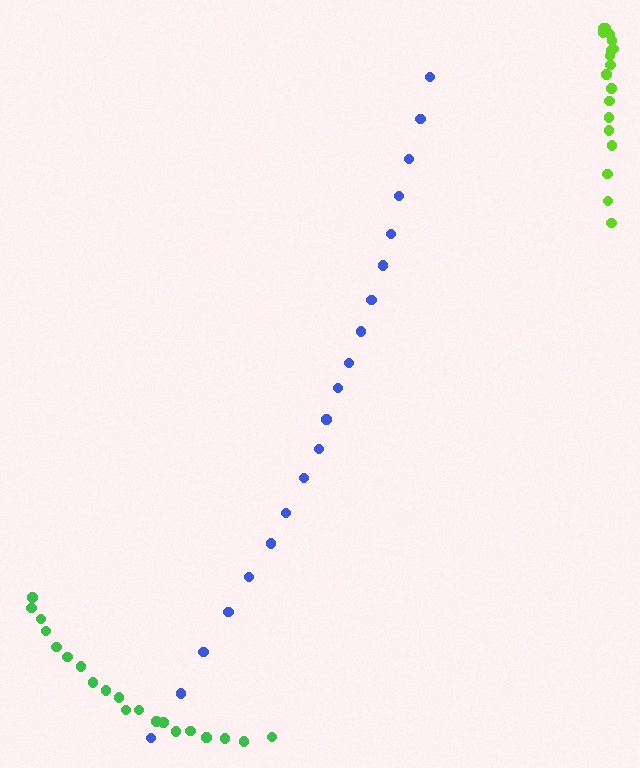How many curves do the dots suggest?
There are 3 distinct paths.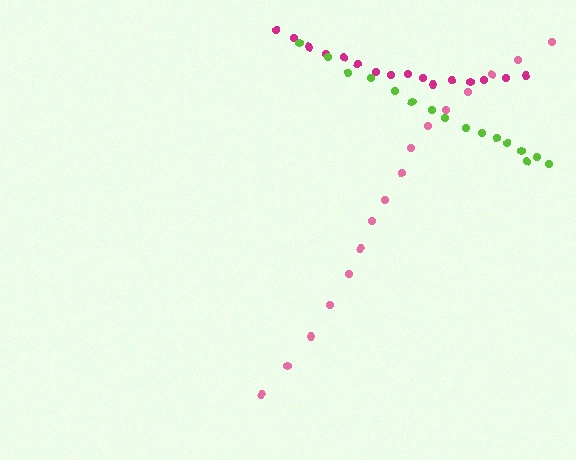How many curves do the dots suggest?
There are 3 distinct paths.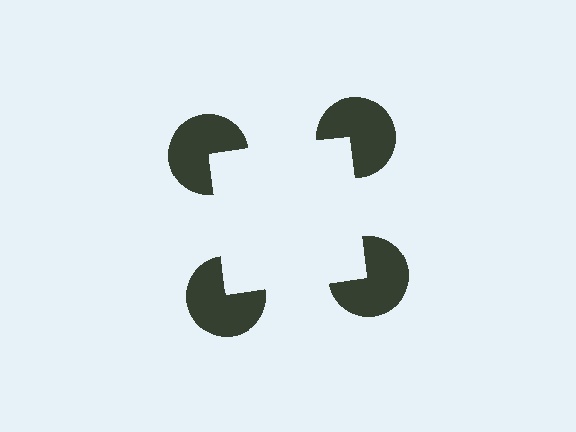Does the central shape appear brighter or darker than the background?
It typically appears slightly brighter than the background, even though no actual brightness change is drawn.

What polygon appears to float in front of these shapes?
An illusory square — its edges are inferred from the aligned wedge cuts in the pac-man discs, not physically drawn.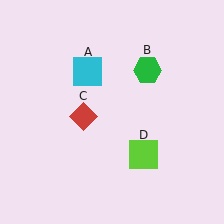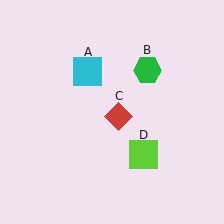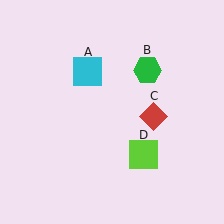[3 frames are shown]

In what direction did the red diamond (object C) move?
The red diamond (object C) moved right.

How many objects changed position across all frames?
1 object changed position: red diamond (object C).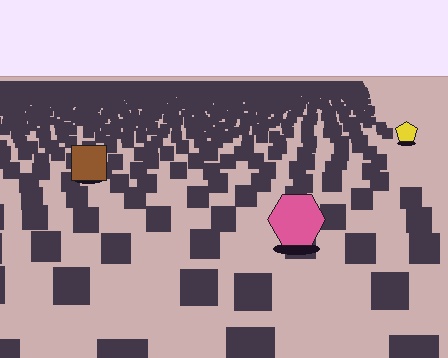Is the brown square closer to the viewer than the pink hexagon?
No. The pink hexagon is closer — you can tell from the texture gradient: the ground texture is coarser near it.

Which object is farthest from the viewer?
The yellow pentagon is farthest from the viewer. It appears smaller and the ground texture around it is denser.